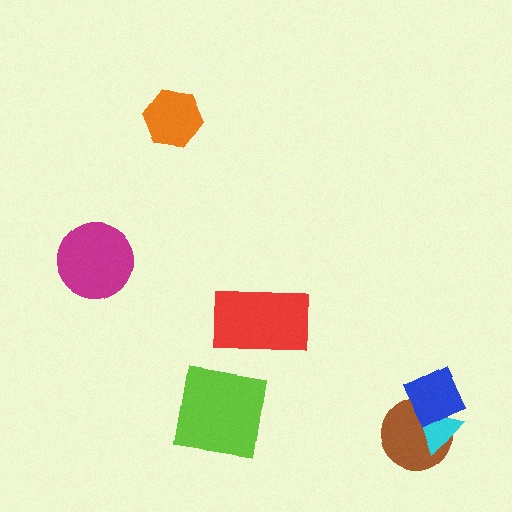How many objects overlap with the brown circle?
2 objects overlap with the brown circle.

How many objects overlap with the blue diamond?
2 objects overlap with the blue diamond.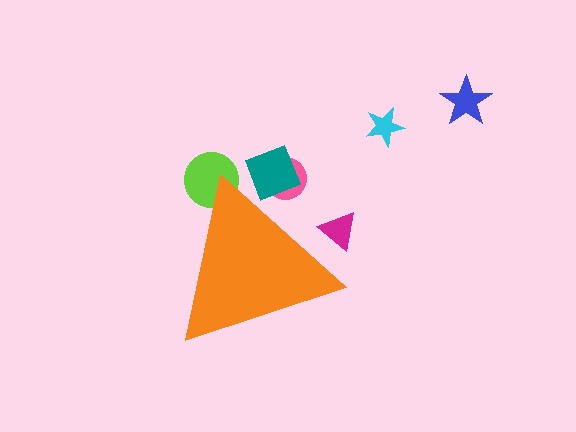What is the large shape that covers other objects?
An orange triangle.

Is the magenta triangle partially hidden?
Yes, the magenta triangle is partially hidden behind the orange triangle.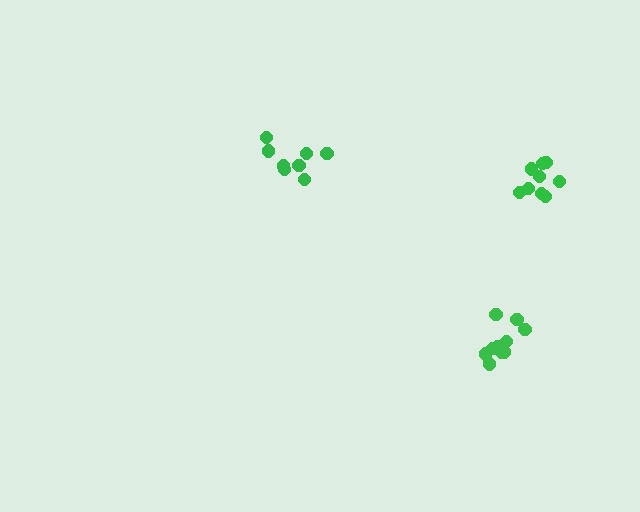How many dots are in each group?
Group 1: 8 dots, Group 2: 11 dots, Group 3: 9 dots (28 total).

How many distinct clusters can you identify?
There are 3 distinct clusters.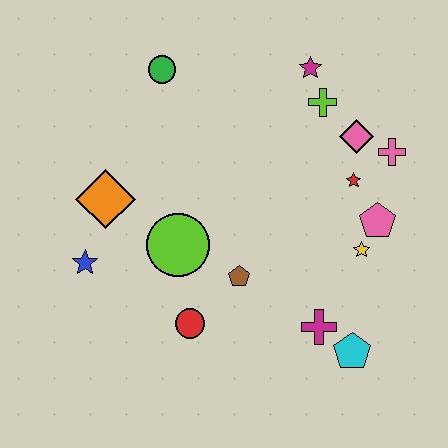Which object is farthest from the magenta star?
The blue star is farthest from the magenta star.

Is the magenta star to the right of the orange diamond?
Yes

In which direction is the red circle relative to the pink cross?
The red circle is to the left of the pink cross.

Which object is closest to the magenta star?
The lime cross is closest to the magenta star.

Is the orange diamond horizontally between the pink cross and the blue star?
Yes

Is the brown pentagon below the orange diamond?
Yes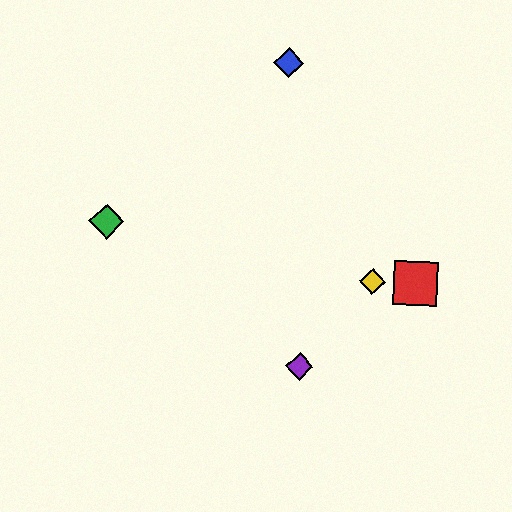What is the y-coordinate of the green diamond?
The green diamond is at y≈221.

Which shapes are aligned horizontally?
The red square, the yellow diamond are aligned horizontally.